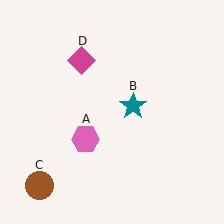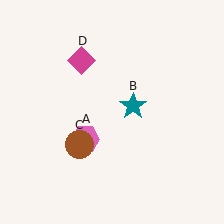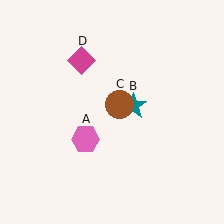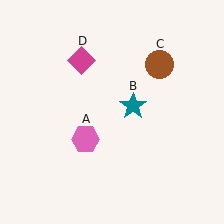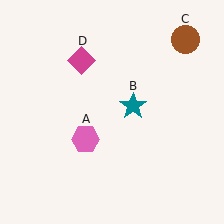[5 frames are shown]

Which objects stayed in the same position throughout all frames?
Pink hexagon (object A) and teal star (object B) and magenta diamond (object D) remained stationary.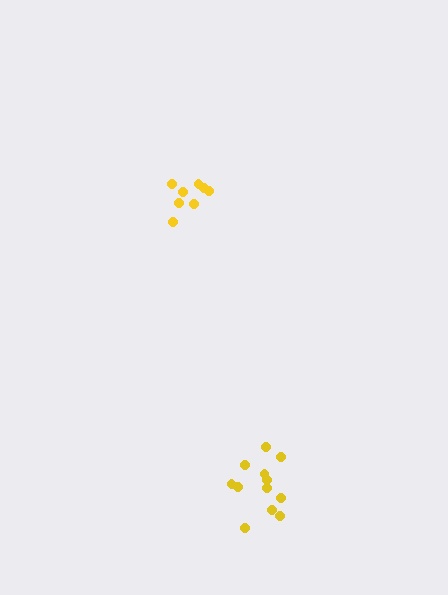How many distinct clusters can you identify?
There are 2 distinct clusters.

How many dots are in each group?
Group 1: 8 dots, Group 2: 12 dots (20 total).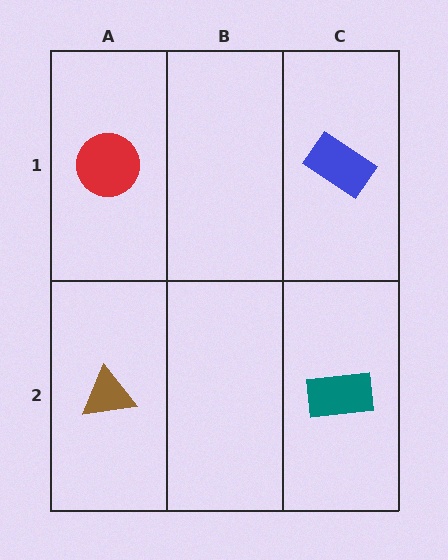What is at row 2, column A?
A brown triangle.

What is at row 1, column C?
A blue rectangle.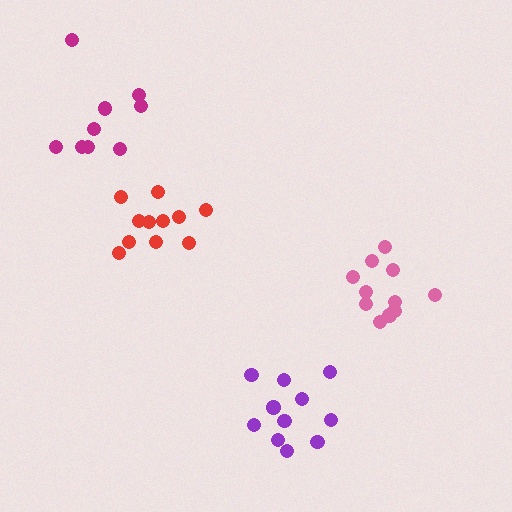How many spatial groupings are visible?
There are 4 spatial groupings.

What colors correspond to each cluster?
The clusters are colored: red, pink, purple, magenta.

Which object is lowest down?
The purple cluster is bottommost.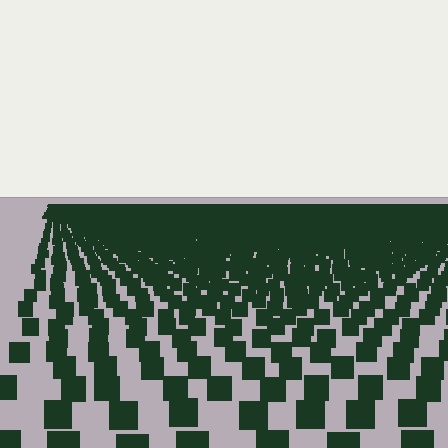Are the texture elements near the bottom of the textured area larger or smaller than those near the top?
Larger. Near the bottom, elements are closer to the viewer and appear at a bigger on-screen size.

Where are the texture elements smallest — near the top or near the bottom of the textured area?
Near the top.